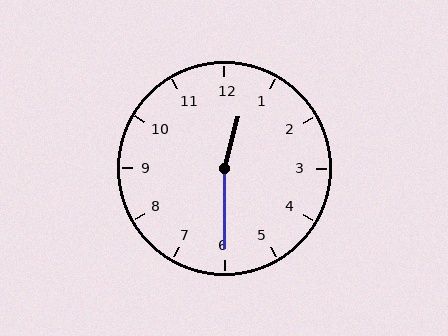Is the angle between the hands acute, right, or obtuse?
It is obtuse.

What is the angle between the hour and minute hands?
Approximately 165 degrees.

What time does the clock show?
12:30.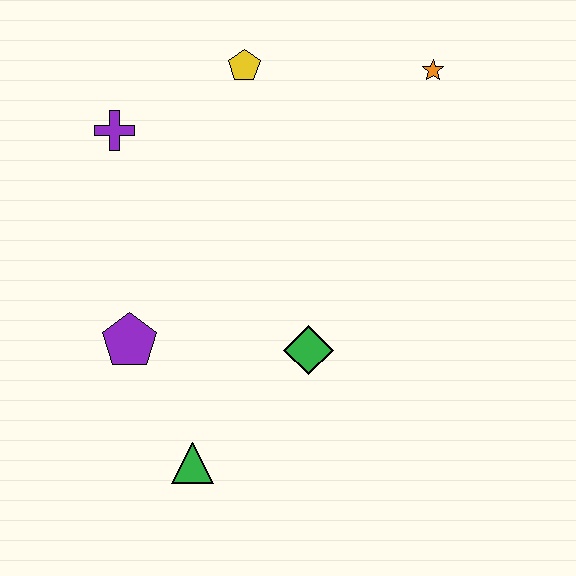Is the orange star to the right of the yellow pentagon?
Yes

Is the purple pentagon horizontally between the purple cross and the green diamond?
Yes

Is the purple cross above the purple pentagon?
Yes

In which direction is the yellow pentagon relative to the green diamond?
The yellow pentagon is above the green diamond.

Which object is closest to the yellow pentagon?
The purple cross is closest to the yellow pentagon.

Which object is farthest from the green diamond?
The orange star is farthest from the green diamond.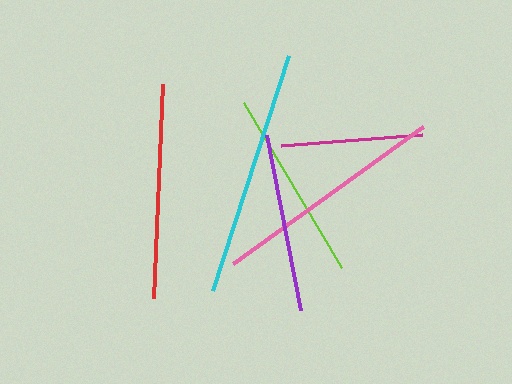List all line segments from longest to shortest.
From longest to shortest: cyan, pink, red, lime, purple, magenta.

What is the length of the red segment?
The red segment is approximately 214 pixels long.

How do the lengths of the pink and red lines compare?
The pink and red lines are approximately the same length.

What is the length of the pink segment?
The pink segment is approximately 235 pixels long.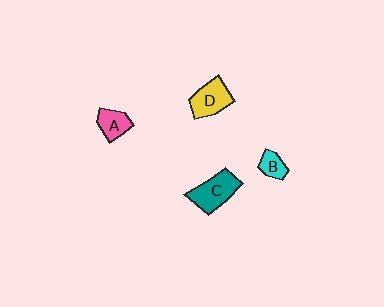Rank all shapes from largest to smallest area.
From largest to smallest: C (teal), D (yellow), A (pink), B (cyan).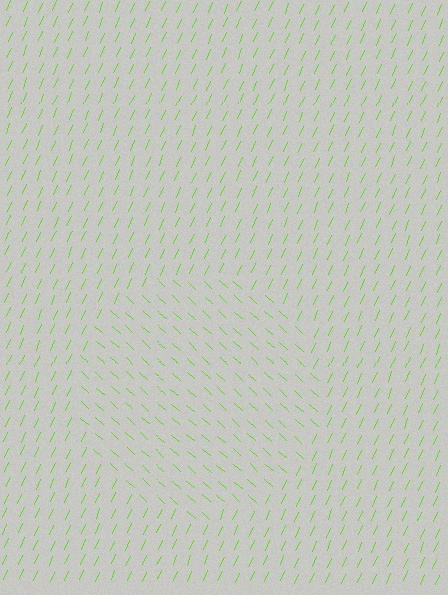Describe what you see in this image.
The image is filled with small lime line segments. A circle region in the image has lines oriented differently from the surrounding lines, creating a visible texture boundary.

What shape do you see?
I see a circle.